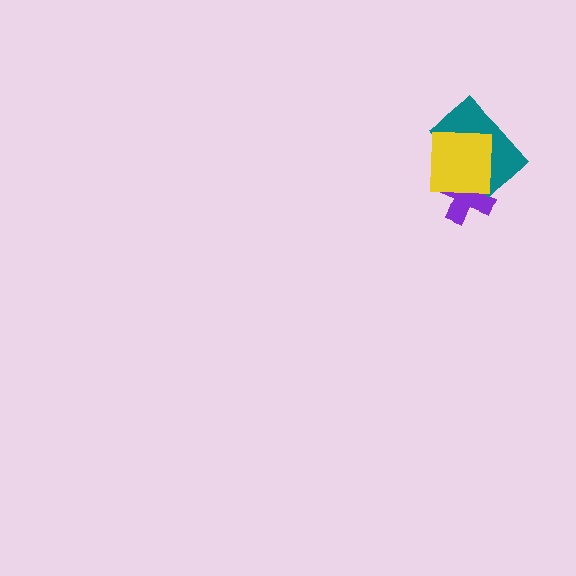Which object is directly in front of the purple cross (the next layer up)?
The teal rectangle is directly in front of the purple cross.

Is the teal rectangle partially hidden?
Yes, it is partially covered by another shape.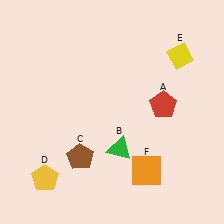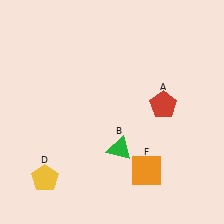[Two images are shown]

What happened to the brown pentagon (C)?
The brown pentagon (C) was removed in Image 2. It was in the bottom-left area of Image 1.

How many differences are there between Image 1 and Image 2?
There are 2 differences between the two images.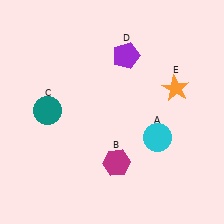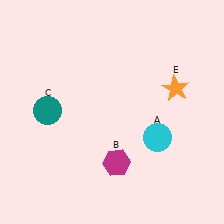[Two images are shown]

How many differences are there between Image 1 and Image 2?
There is 1 difference between the two images.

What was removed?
The purple pentagon (D) was removed in Image 2.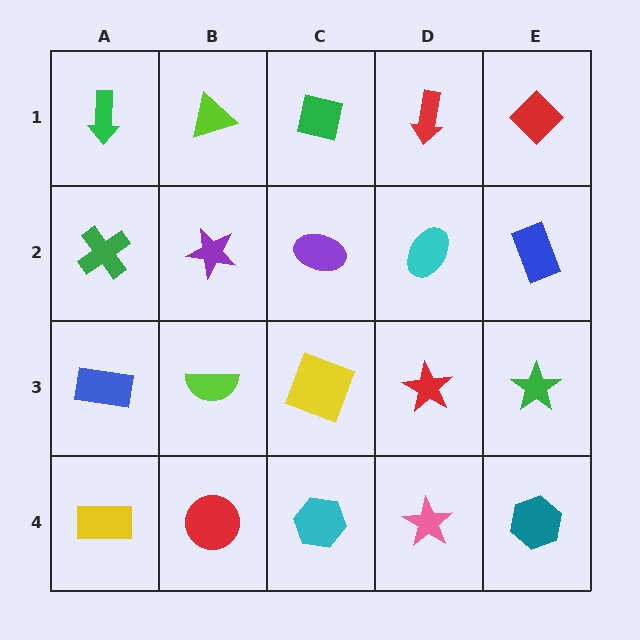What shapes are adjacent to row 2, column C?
A green square (row 1, column C), a yellow square (row 3, column C), a purple star (row 2, column B), a cyan ellipse (row 2, column D).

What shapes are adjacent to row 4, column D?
A red star (row 3, column D), a cyan hexagon (row 4, column C), a teal hexagon (row 4, column E).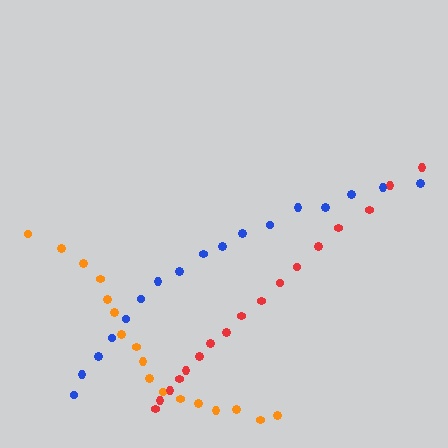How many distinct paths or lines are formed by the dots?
There are 3 distinct paths.